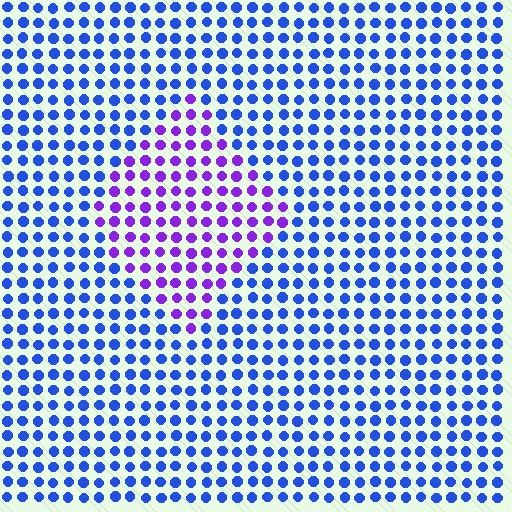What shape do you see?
I see a diamond.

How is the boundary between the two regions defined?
The boundary is defined purely by a slight shift in hue (about 47 degrees). Spacing, size, and orientation are identical on both sides.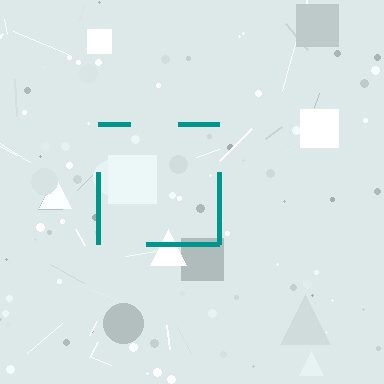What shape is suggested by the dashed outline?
The dashed outline suggests a square.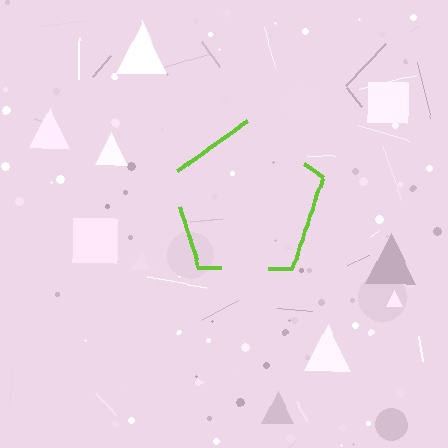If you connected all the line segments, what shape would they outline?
They would outline a pentagon.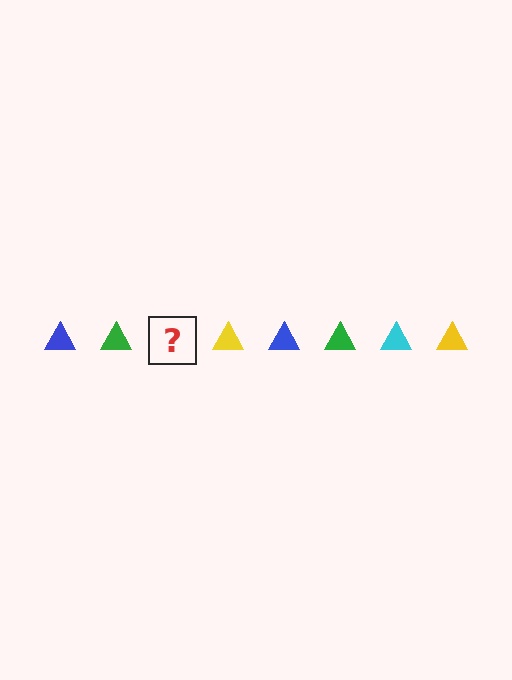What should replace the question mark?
The question mark should be replaced with a cyan triangle.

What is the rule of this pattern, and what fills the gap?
The rule is that the pattern cycles through blue, green, cyan, yellow triangles. The gap should be filled with a cyan triangle.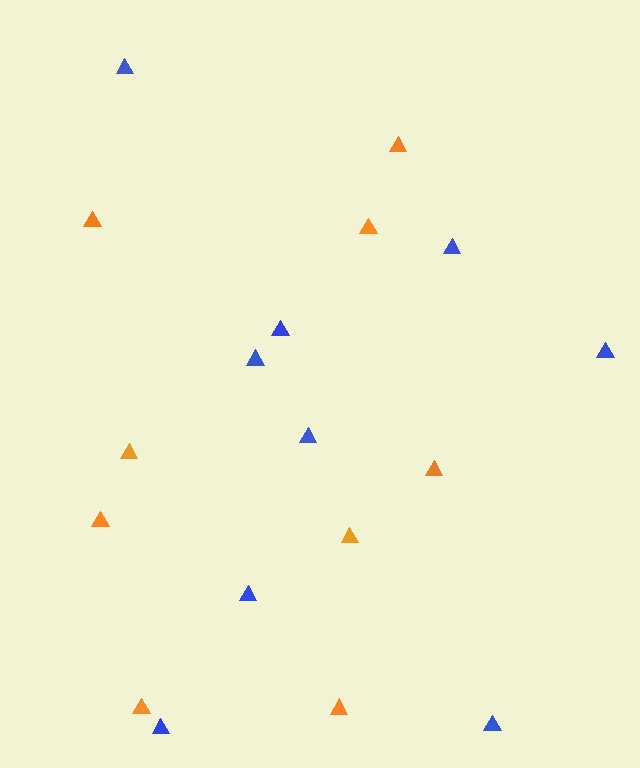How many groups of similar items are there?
There are 2 groups: one group of orange triangles (9) and one group of blue triangles (9).